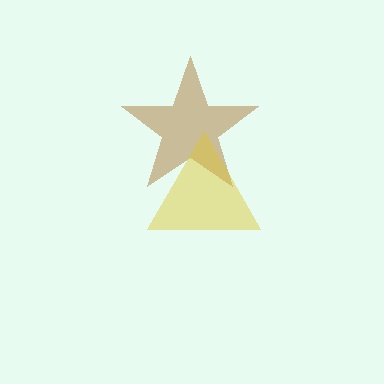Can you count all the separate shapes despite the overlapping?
Yes, there are 2 separate shapes.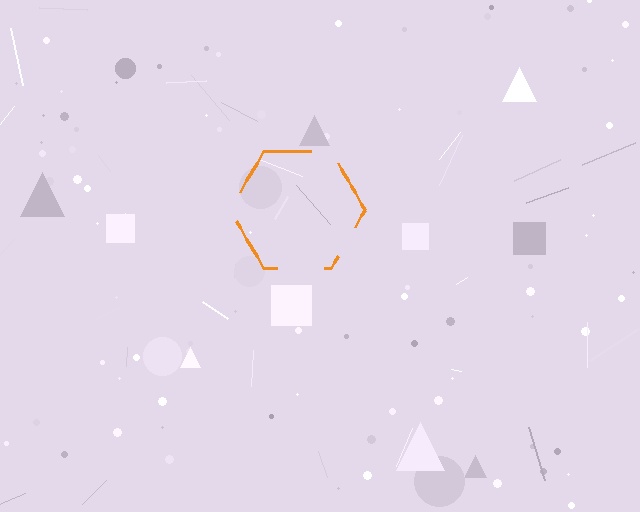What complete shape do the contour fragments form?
The contour fragments form a hexagon.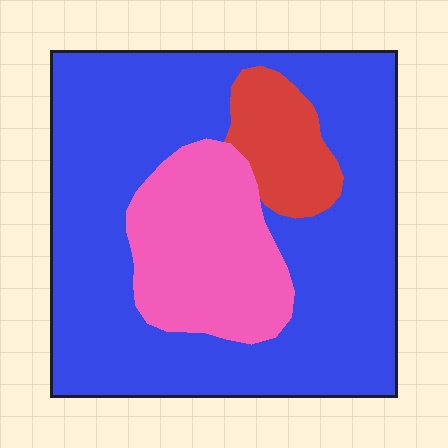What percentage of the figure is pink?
Pink covers 21% of the figure.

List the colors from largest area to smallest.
From largest to smallest: blue, pink, red.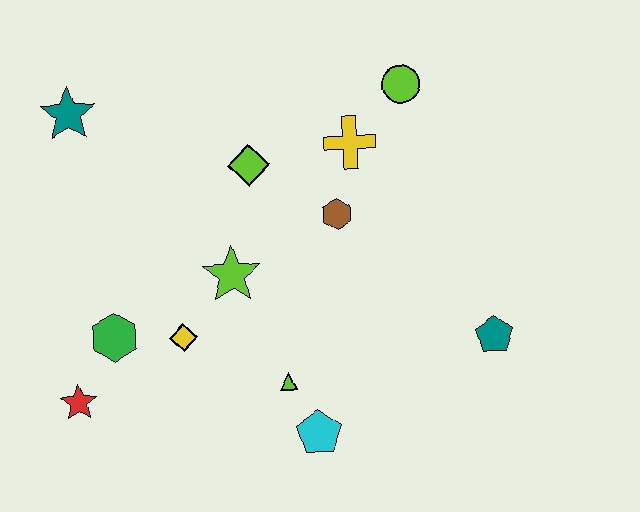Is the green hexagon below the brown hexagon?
Yes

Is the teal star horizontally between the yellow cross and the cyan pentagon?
No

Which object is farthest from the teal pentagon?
The teal star is farthest from the teal pentagon.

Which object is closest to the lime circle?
The yellow cross is closest to the lime circle.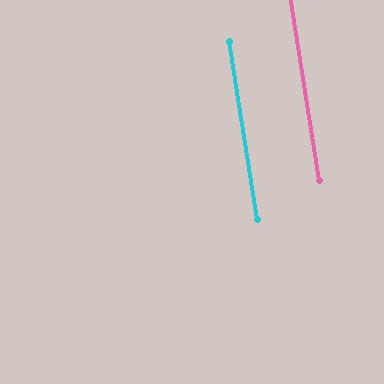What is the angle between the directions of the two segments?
Approximately 0 degrees.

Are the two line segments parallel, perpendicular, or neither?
Parallel — their directions differ by only 0.3°.